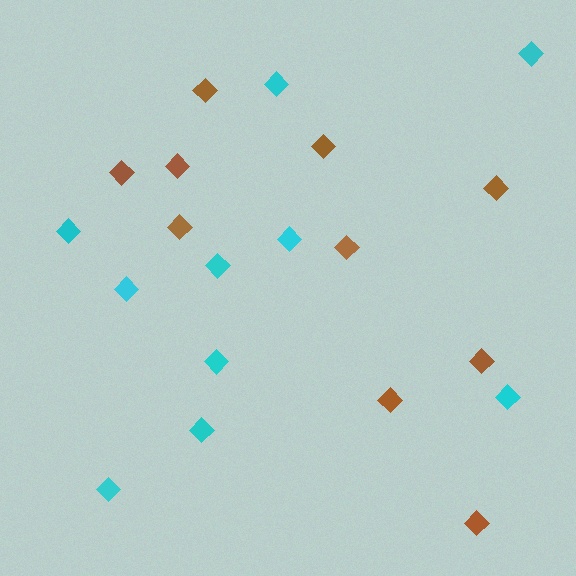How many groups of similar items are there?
There are 2 groups: one group of brown diamonds (10) and one group of cyan diamonds (10).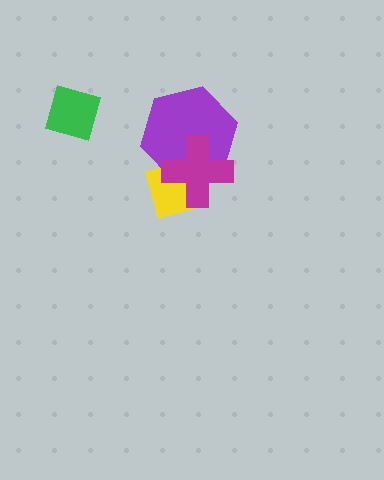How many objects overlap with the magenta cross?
2 objects overlap with the magenta cross.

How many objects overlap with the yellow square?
2 objects overlap with the yellow square.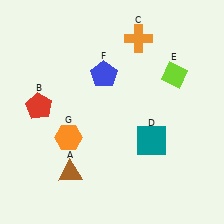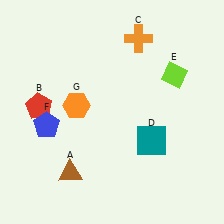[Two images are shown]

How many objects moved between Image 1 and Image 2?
2 objects moved between the two images.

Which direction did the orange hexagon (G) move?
The orange hexagon (G) moved up.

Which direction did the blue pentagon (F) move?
The blue pentagon (F) moved left.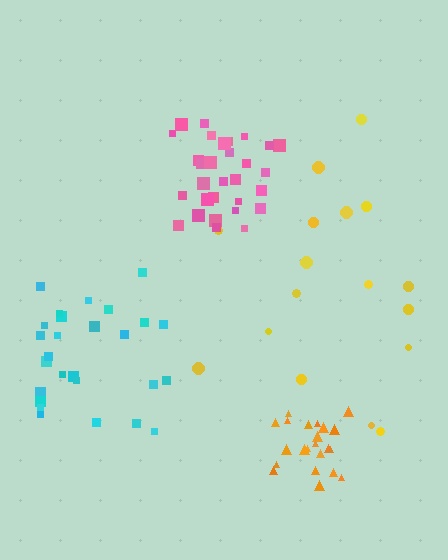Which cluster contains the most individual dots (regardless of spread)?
Pink (31).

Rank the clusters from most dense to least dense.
orange, pink, cyan, yellow.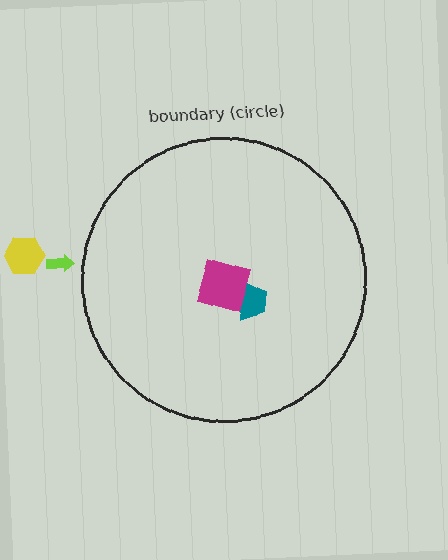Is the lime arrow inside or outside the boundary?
Outside.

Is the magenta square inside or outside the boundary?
Inside.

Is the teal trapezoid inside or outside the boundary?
Inside.